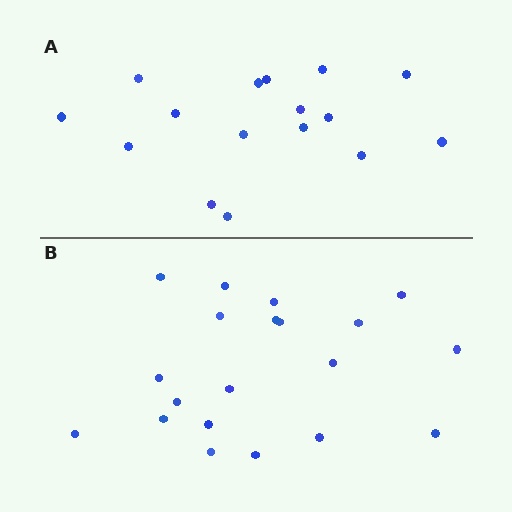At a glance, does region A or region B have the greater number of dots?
Region B (the bottom region) has more dots.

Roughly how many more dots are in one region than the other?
Region B has about 4 more dots than region A.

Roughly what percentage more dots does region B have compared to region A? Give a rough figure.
About 25% more.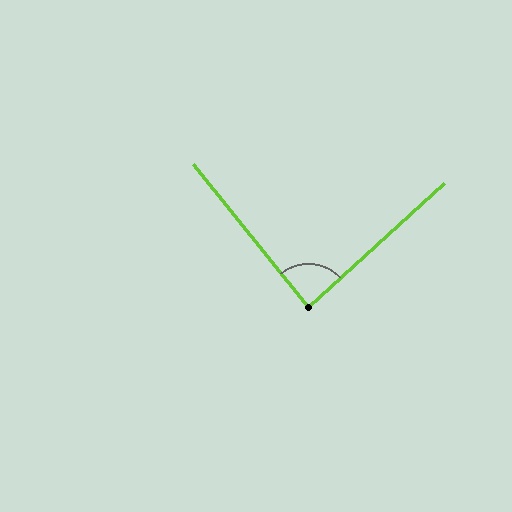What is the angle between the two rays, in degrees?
Approximately 86 degrees.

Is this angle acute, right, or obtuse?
It is approximately a right angle.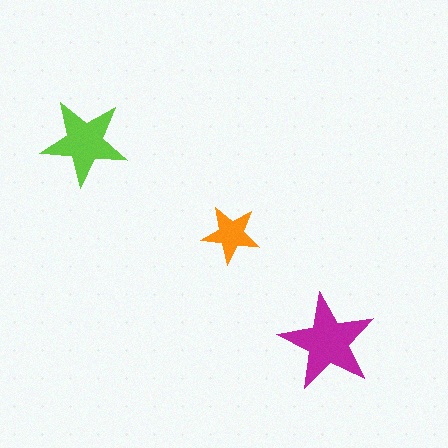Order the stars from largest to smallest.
the magenta one, the lime one, the orange one.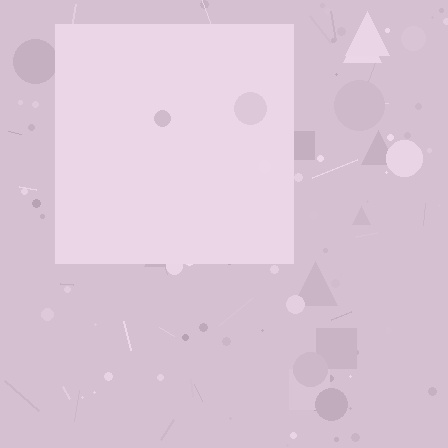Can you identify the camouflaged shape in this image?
The camouflaged shape is a square.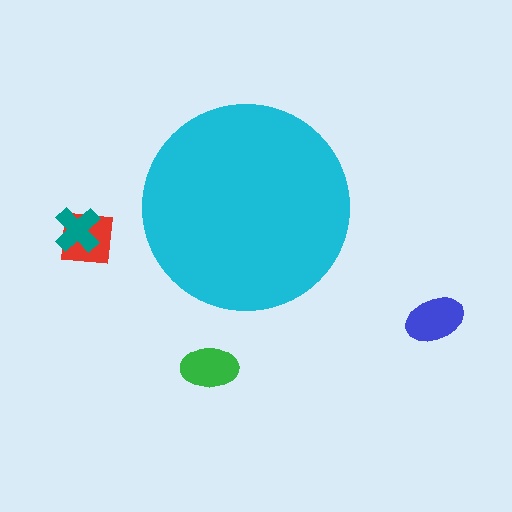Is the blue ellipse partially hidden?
No, the blue ellipse is fully visible.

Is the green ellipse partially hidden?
No, the green ellipse is fully visible.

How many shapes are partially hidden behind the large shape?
0 shapes are partially hidden.